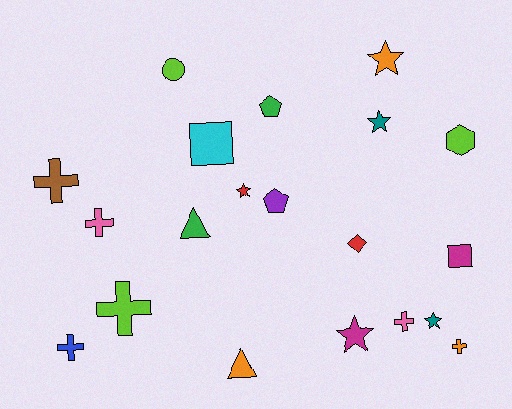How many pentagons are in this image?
There are 2 pentagons.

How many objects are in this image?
There are 20 objects.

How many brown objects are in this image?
There is 1 brown object.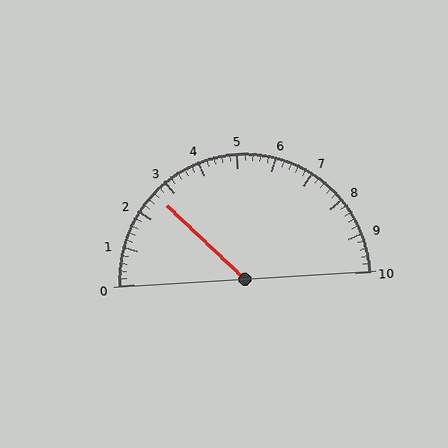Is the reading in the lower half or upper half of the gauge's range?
The reading is in the lower half of the range (0 to 10).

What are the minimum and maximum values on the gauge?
The gauge ranges from 0 to 10.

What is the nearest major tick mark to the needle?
The nearest major tick mark is 3.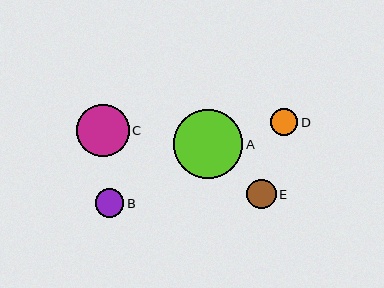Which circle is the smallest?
Circle D is the smallest with a size of approximately 27 pixels.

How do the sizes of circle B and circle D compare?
Circle B and circle D are approximately the same size.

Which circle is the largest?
Circle A is the largest with a size of approximately 69 pixels.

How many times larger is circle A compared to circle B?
Circle A is approximately 2.4 times the size of circle B.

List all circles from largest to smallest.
From largest to smallest: A, C, E, B, D.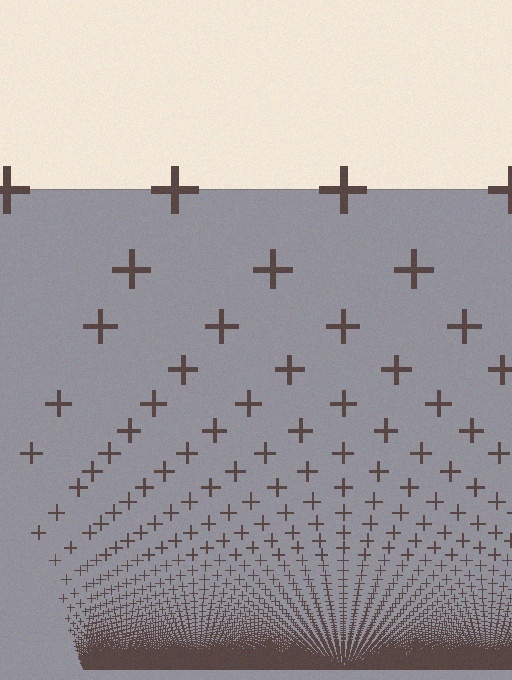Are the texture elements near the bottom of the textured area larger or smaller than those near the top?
Smaller. The gradient is inverted — elements near the bottom are smaller and denser.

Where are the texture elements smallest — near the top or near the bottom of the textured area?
Near the bottom.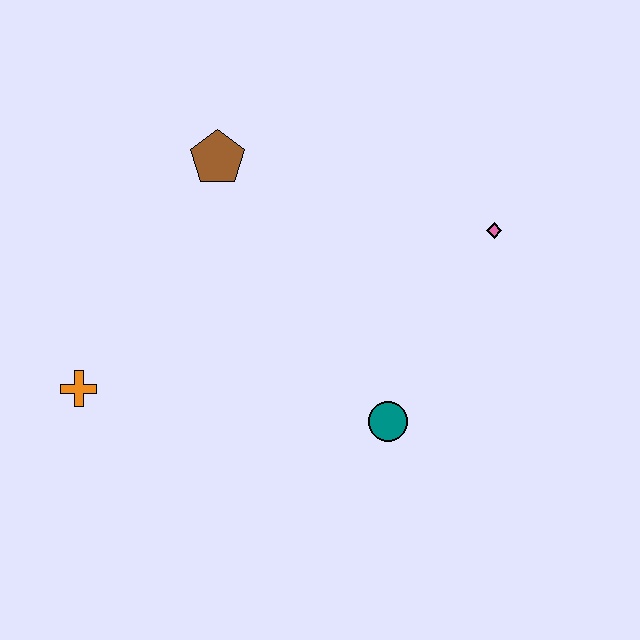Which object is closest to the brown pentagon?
The orange cross is closest to the brown pentagon.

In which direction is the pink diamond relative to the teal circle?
The pink diamond is above the teal circle.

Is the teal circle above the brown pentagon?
No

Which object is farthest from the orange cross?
The pink diamond is farthest from the orange cross.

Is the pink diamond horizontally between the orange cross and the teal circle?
No